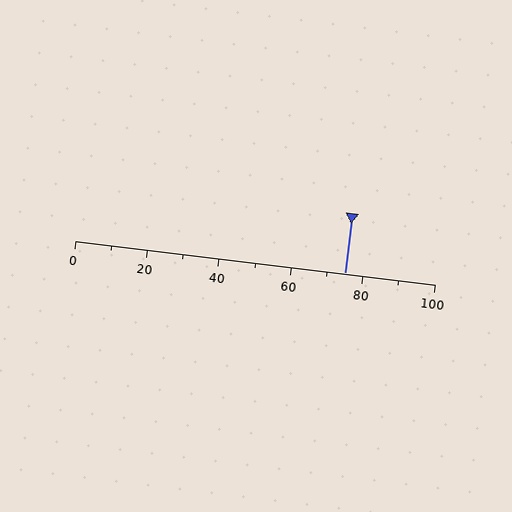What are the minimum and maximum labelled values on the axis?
The axis runs from 0 to 100.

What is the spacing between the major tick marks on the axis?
The major ticks are spaced 20 apart.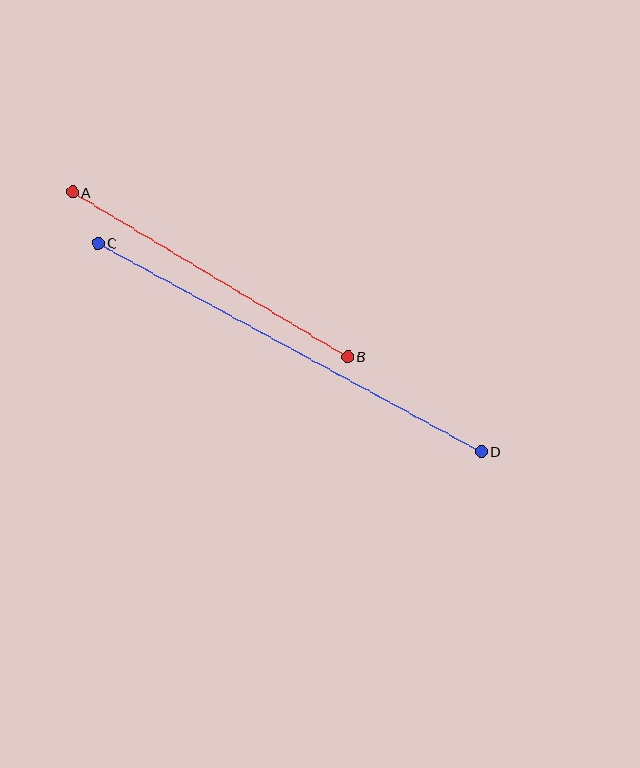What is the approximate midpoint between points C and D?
The midpoint is at approximately (289, 347) pixels.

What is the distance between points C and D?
The distance is approximately 436 pixels.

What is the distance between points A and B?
The distance is approximately 320 pixels.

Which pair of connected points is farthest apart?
Points C and D are farthest apart.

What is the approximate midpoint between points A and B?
The midpoint is at approximately (210, 274) pixels.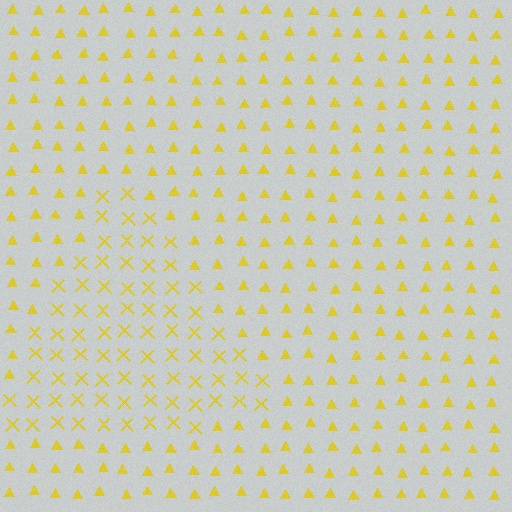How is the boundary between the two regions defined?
The boundary is defined by a change in element shape: X marks inside vs. triangles outside. All elements share the same color and spacing.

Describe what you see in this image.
The image is filled with small yellow elements arranged in a uniform grid. A triangle-shaped region contains X marks, while the surrounding area contains triangles. The boundary is defined purely by the change in element shape.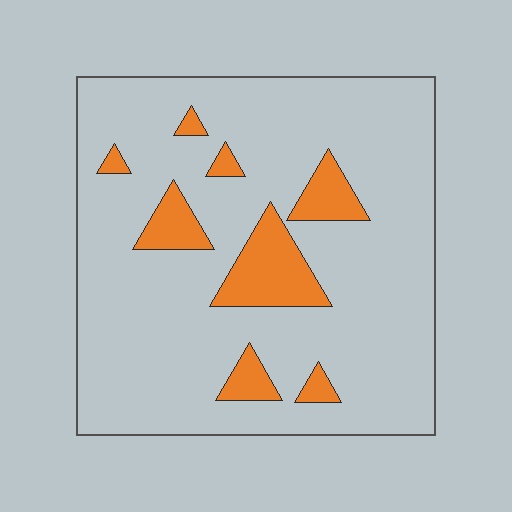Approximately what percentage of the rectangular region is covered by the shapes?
Approximately 15%.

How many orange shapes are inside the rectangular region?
8.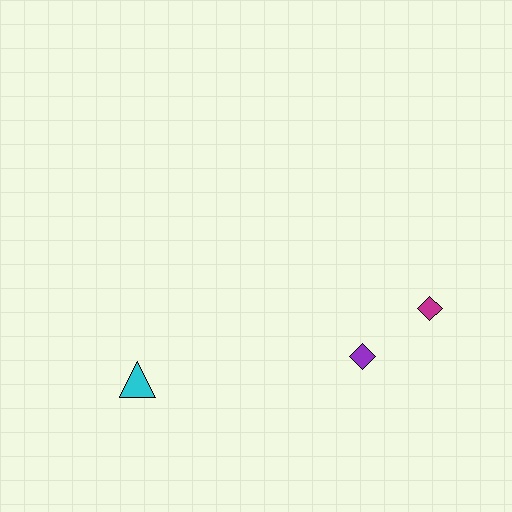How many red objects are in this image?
There are no red objects.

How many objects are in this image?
There are 3 objects.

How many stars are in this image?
There are no stars.